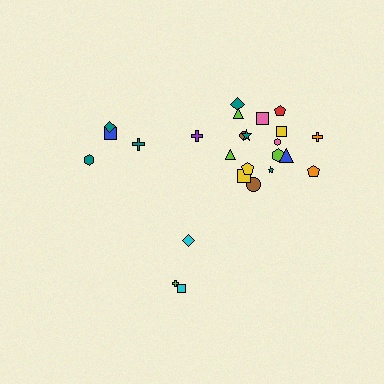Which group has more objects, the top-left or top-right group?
The top-right group.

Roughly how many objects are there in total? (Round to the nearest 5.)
Roughly 25 objects in total.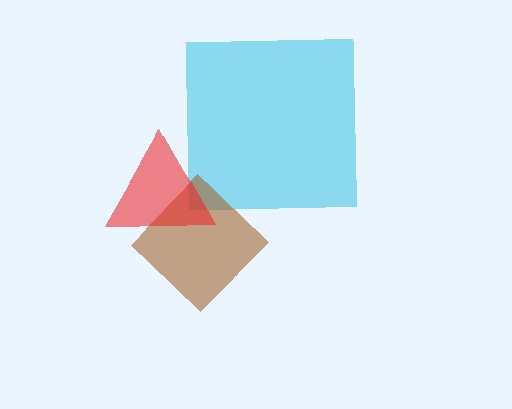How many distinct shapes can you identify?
There are 3 distinct shapes: a cyan square, a brown diamond, a red triangle.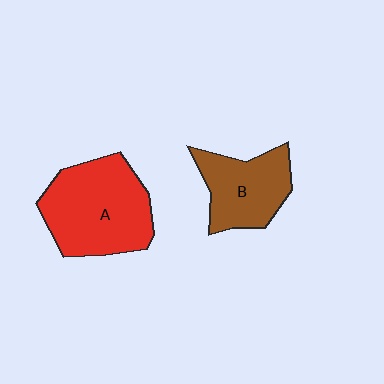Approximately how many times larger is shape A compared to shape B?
Approximately 1.5 times.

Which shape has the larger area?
Shape A (red).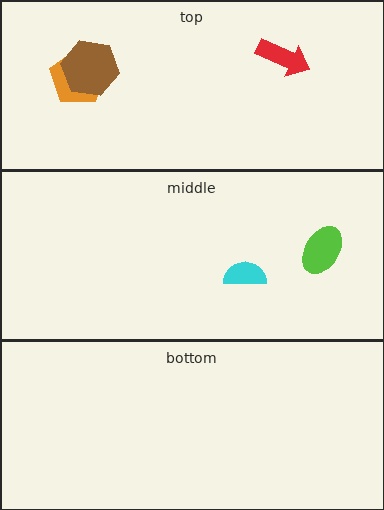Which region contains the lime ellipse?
The middle region.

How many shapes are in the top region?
3.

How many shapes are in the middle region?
2.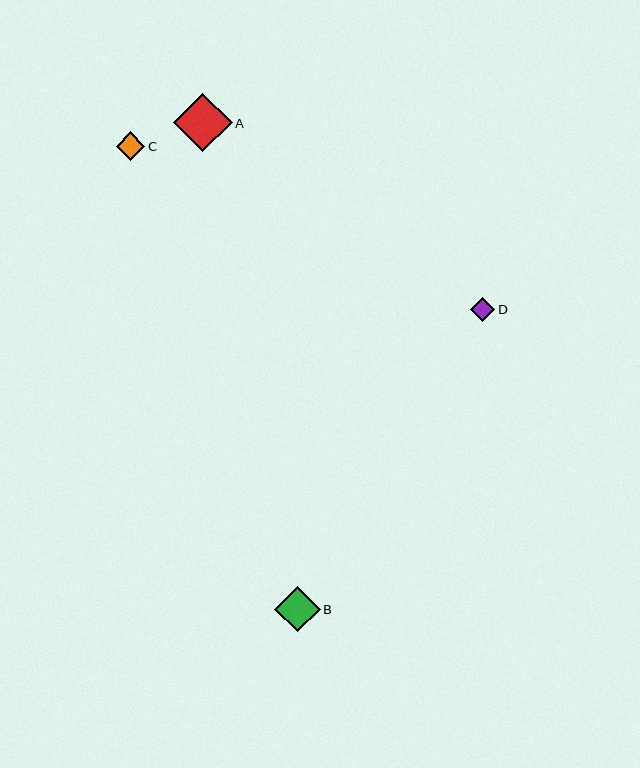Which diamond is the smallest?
Diamond D is the smallest with a size of approximately 24 pixels.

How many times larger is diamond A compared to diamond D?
Diamond A is approximately 2.4 times the size of diamond D.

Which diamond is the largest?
Diamond A is the largest with a size of approximately 58 pixels.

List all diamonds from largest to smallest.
From largest to smallest: A, B, C, D.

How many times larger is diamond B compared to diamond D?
Diamond B is approximately 1.9 times the size of diamond D.